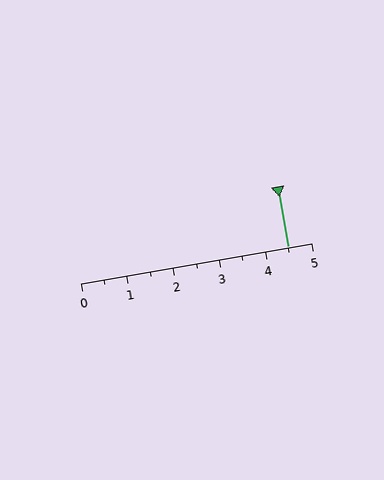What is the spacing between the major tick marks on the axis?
The major ticks are spaced 1 apart.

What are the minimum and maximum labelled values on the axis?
The axis runs from 0 to 5.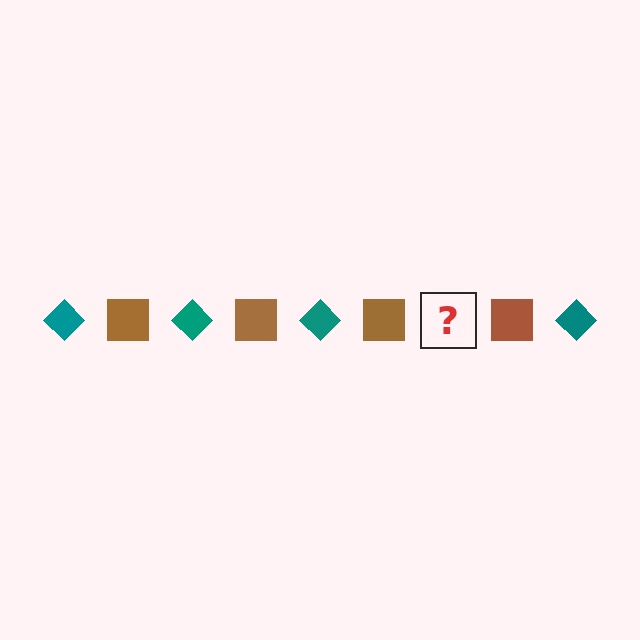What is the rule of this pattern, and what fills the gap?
The rule is that the pattern alternates between teal diamond and brown square. The gap should be filled with a teal diamond.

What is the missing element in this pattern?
The missing element is a teal diamond.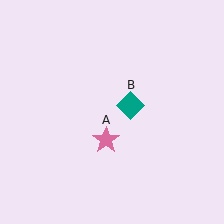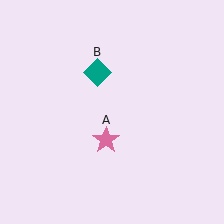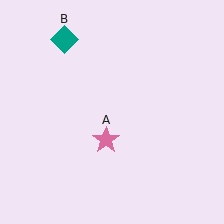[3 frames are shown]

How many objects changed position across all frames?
1 object changed position: teal diamond (object B).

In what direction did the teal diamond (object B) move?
The teal diamond (object B) moved up and to the left.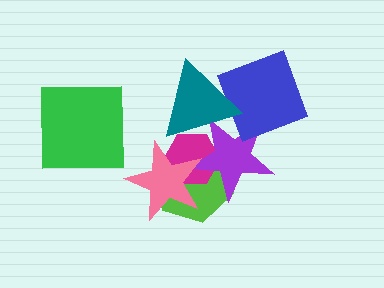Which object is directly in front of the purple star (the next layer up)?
The blue diamond is directly in front of the purple star.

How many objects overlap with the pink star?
3 objects overlap with the pink star.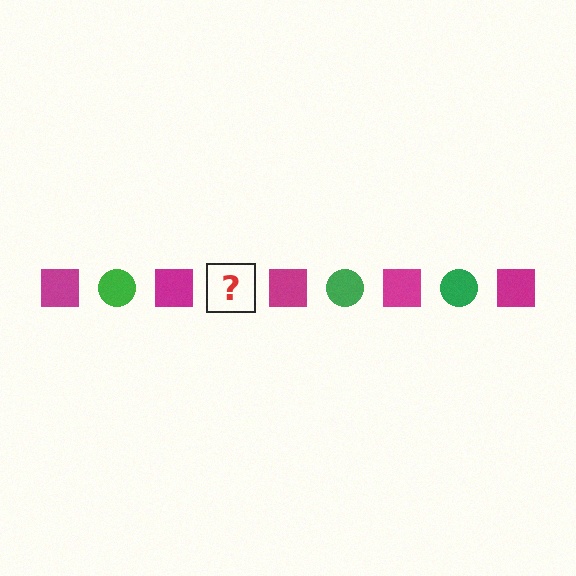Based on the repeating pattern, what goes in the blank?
The blank should be a green circle.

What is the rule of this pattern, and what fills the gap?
The rule is that the pattern alternates between magenta square and green circle. The gap should be filled with a green circle.